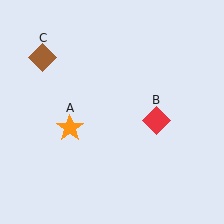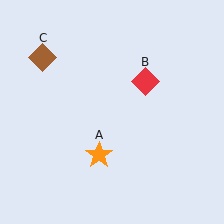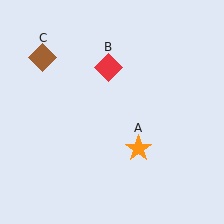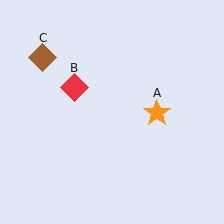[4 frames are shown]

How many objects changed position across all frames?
2 objects changed position: orange star (object A), red diamond (object B).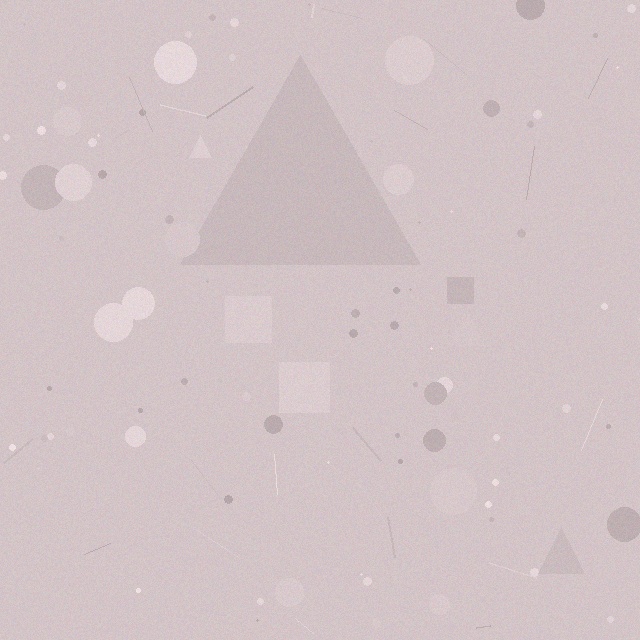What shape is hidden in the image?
A triangle is hidden in the image.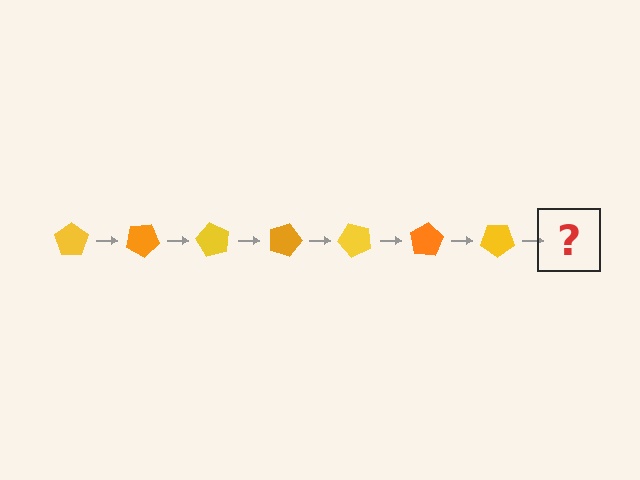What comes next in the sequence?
The next element should be an orange pentagon, rotated 210 degrees from the start.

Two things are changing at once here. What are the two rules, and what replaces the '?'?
The two rules are that it rotates 30 degrees each step and the color cycles through yellow and orange. The '?' should be an orange pentagon, rotated 210 degrees from the start.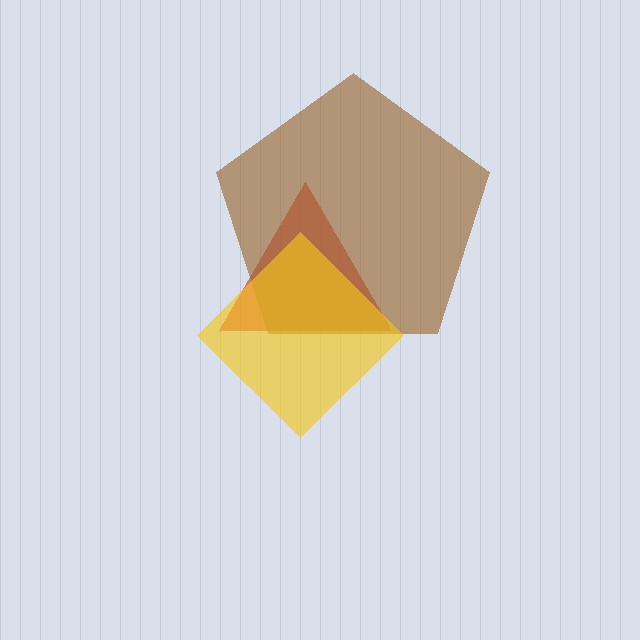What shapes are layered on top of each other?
The layered shapes are: a red triangle, a brown pentagon, a yellow diamond.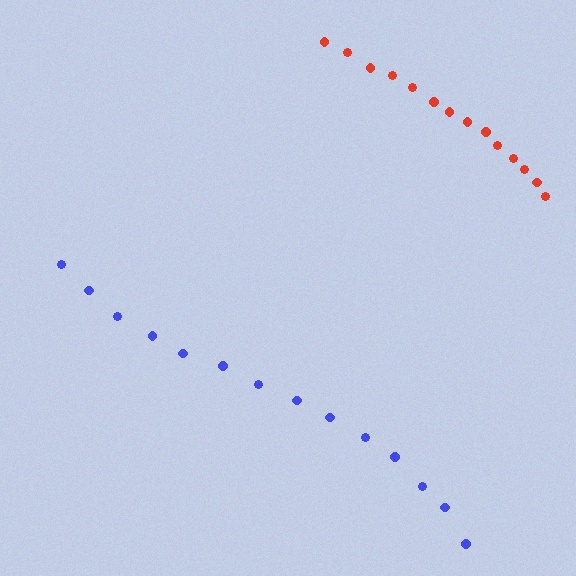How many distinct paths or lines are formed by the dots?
There are 2 distinct paths.